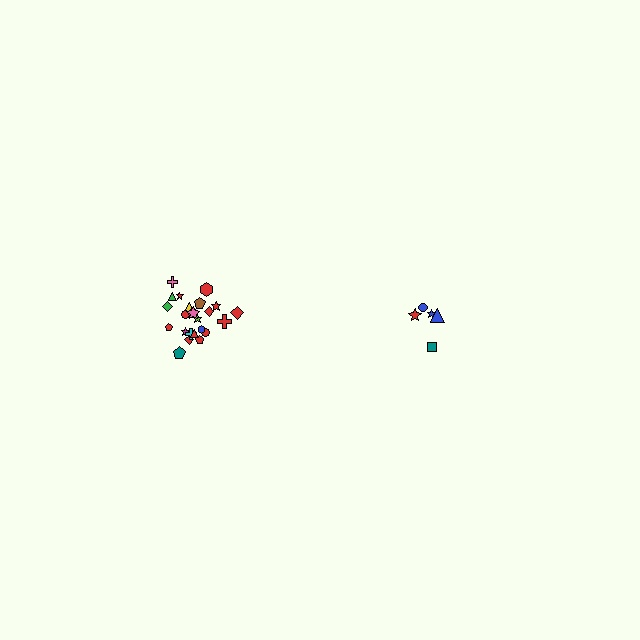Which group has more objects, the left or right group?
The left group.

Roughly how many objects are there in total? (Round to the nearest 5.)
Roughly 30 objects in total.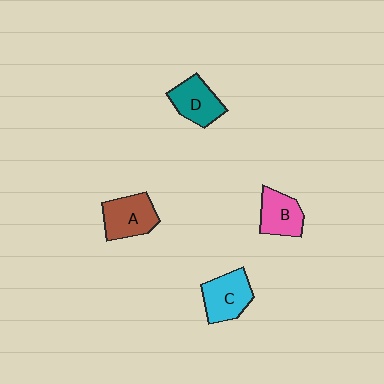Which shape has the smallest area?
Shape B (pink).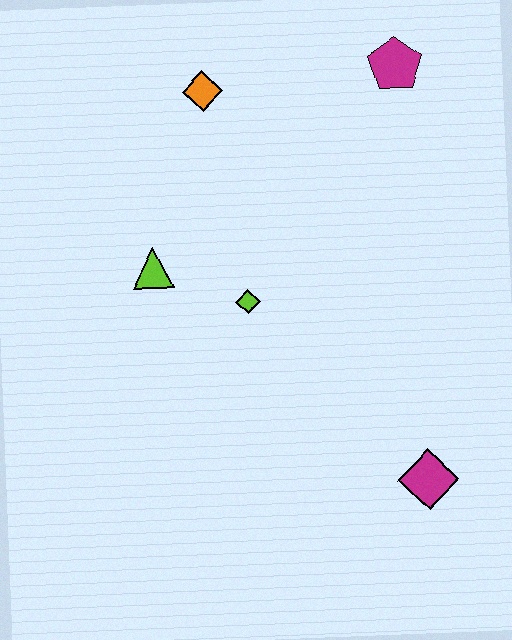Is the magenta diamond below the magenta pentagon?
Yes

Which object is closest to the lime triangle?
The lime diamond is closest to the lime triangle.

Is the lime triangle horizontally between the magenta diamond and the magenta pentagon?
No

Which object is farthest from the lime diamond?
The magenta pentagon is farthest from the lime diamond.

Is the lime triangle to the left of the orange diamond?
Yes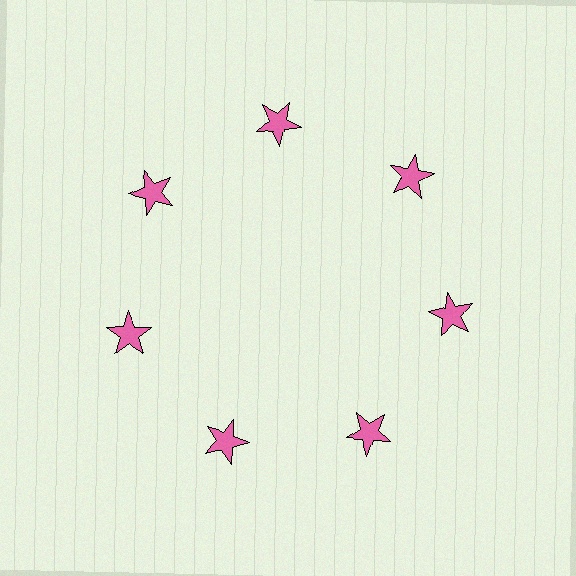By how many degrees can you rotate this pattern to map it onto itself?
The pattern maps onto itself every 51 degrees of rotation.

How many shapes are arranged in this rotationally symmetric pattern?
There are 7 shapes, arranged in 7 groups of 1.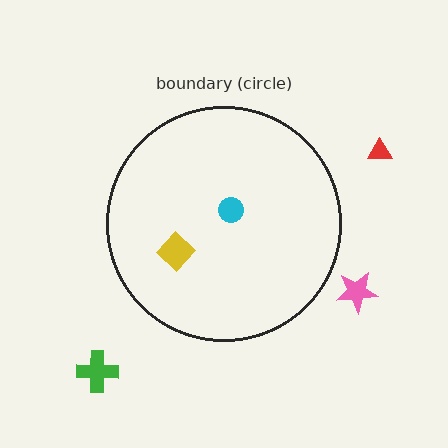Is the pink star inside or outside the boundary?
Outside.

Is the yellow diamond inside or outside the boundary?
Inside.